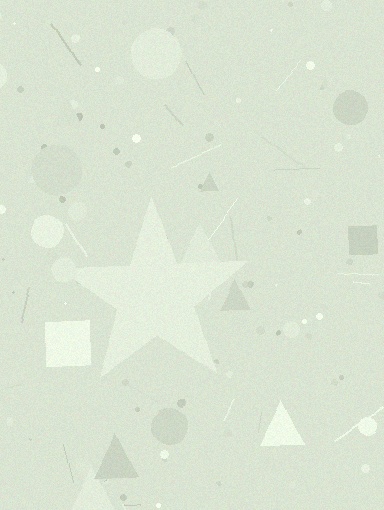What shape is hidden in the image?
A star is hidden in the image.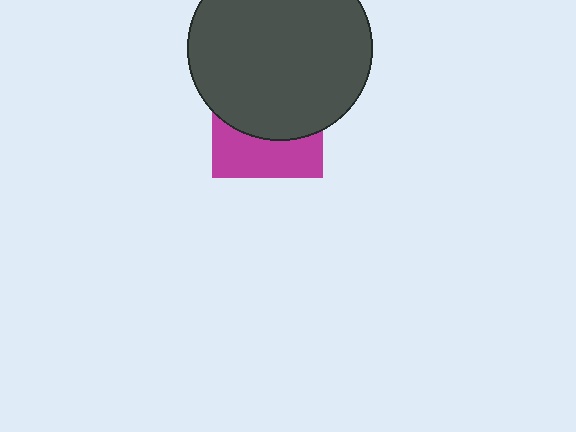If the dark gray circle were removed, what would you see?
You would see the complete magenta square.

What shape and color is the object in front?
The object in front is a dark gray circle.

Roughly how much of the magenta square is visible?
A small part of it is visible (roughly 40%).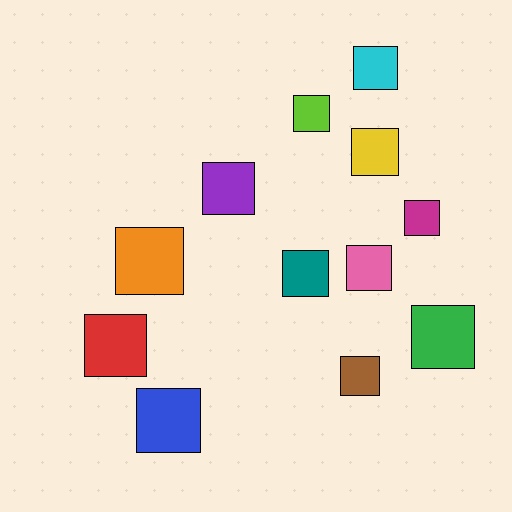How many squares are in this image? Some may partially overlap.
There are 12 squares.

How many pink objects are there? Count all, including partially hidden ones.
There is 1 pink object.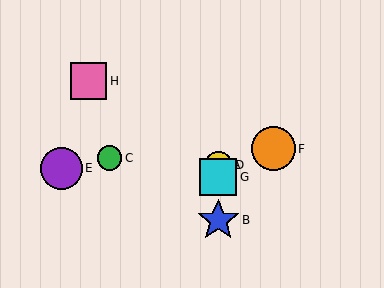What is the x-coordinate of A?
Object A is at x≈218.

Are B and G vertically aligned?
Yes, both are at x≈218.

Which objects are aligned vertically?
Objects A, B, D, G are aligned vertically.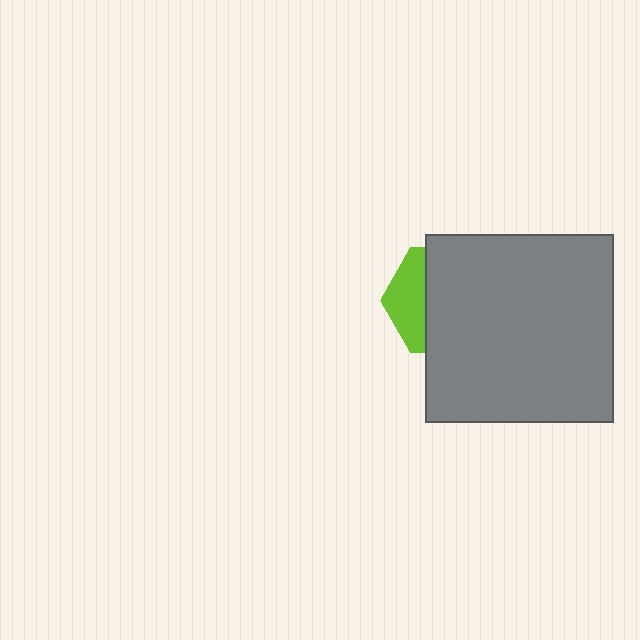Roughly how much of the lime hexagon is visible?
A small part of it is visible (roughly 33%).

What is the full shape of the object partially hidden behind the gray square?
The partially hidden object is a lime hexagon.